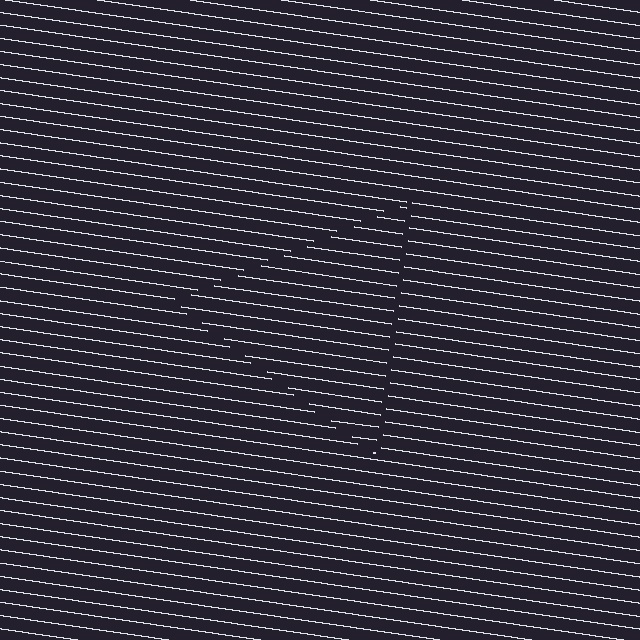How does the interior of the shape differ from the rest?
The interior of the shape contains the same grating, shifted by half a period — the contour is defined by the phase discontinuity where line-ends from the inner and outer gratings abut.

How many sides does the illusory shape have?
3 sides — the line-ends trace a triangle.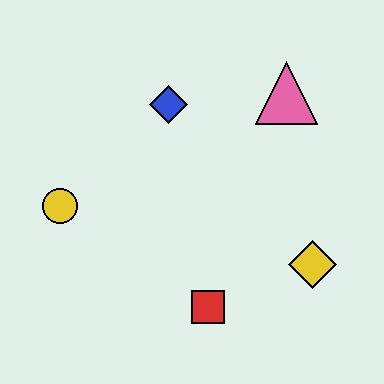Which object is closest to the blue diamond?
The pink triangle is closest to the blue diamond.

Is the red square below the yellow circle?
Yes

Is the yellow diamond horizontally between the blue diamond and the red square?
No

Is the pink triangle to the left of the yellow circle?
No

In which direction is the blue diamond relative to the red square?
The blue diamond is above the red square.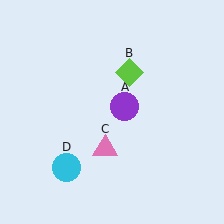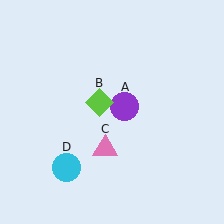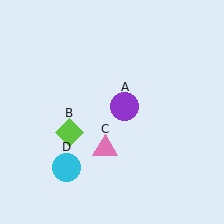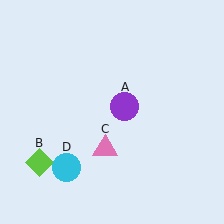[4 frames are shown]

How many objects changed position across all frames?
1 object changed position: lime diamond (object B).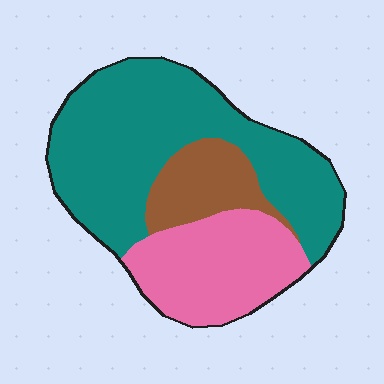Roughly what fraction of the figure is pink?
Pink covers about 30% of the figure.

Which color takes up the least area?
Brown, at roughly 15%.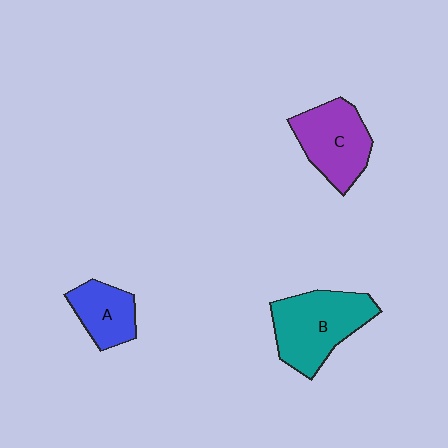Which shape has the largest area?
Shape B (teal).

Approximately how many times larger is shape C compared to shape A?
Approximately 1.5 times.